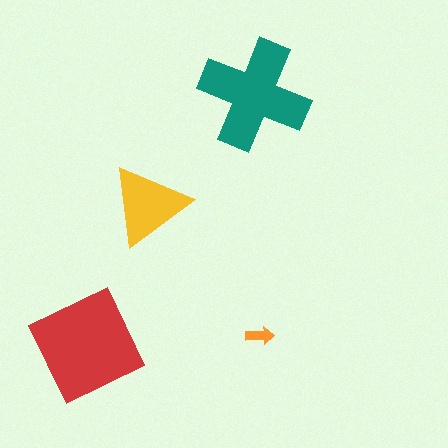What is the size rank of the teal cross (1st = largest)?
2nd.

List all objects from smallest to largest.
The orange arrow, the yellow triangle, the teal cross, the red square.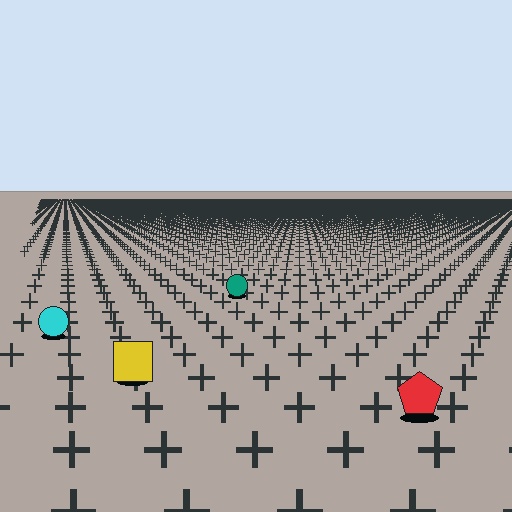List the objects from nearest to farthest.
From nearest to farthest: the red pentagon, the yellow square, the cyan circle, the teal circle.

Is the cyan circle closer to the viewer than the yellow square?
No. The yellow square is closer — you can tell from the texture gradient: the ground texture is coarser near it.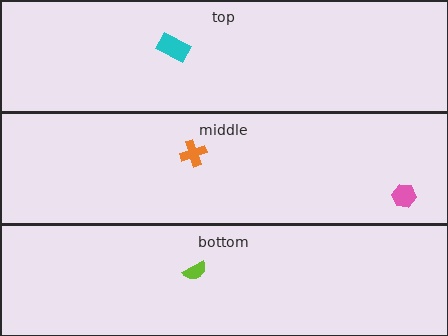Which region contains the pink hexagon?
The middle region.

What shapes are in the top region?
The cyan rectangle.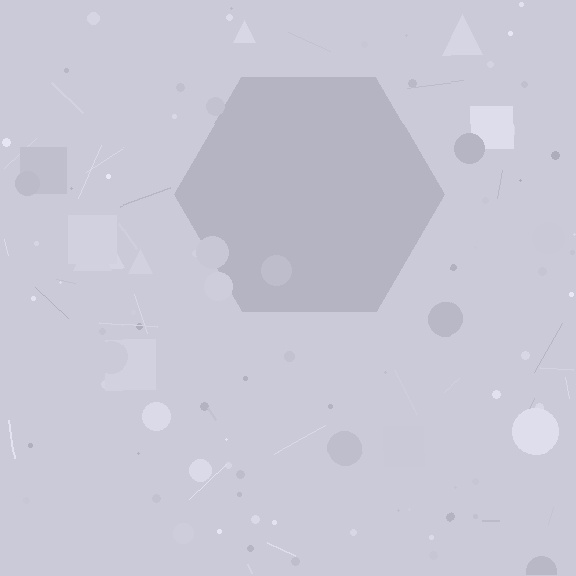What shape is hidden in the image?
A hexagon is hidden in the image.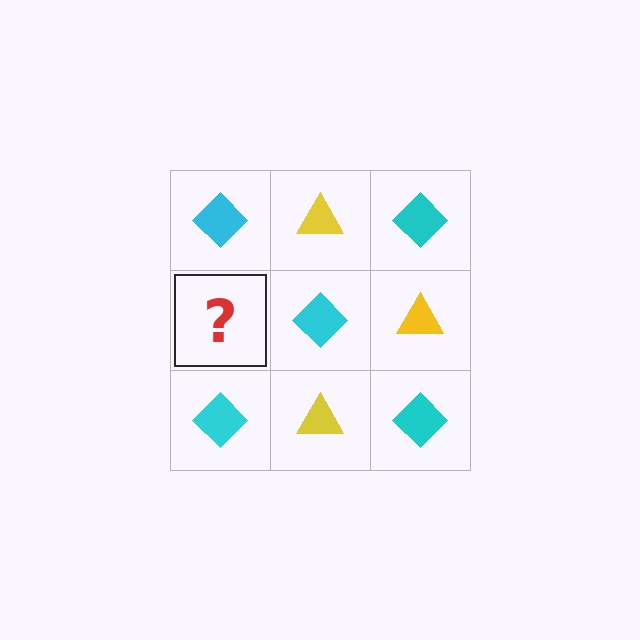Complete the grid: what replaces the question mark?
The question mark should be replaced with a yellow triangle.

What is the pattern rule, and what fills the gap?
The rule is that it alternates cyan diamond and yellow triangle in a checkerboard pattern. The gap should be filled with a yellow triangle.